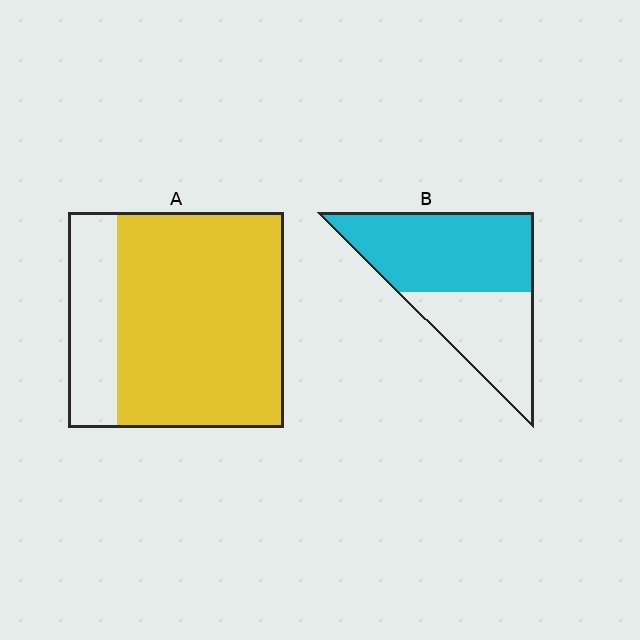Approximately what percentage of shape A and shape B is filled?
A is approximately 75% and B is approximately 60%.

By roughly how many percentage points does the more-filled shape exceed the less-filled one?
By roughly 15 percentage points (A over B).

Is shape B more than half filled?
Yes.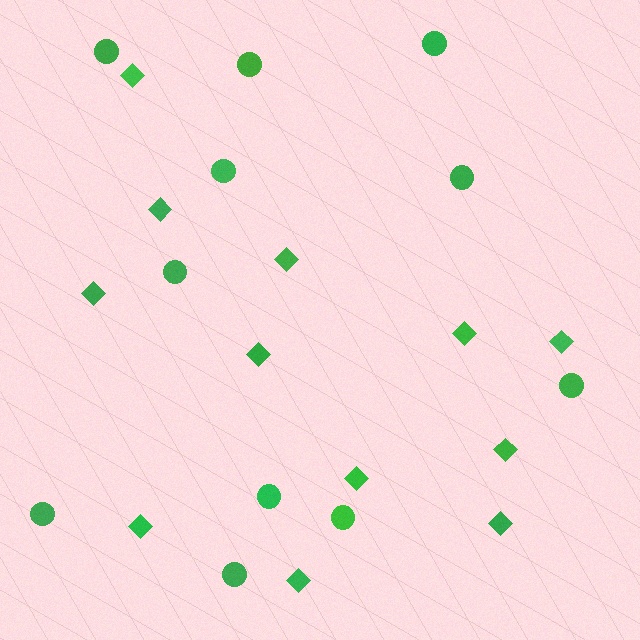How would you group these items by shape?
There are 2 groups: one group of diamonds (12) and one group of circles (11).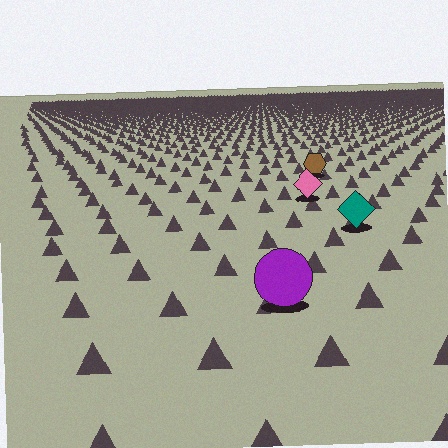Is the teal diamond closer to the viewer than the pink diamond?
Yes. The teal diamond is closer — you can tell from the texture gradient: the ground texture is coarser near it.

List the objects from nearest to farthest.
From nearest to farthest: the purple circle, the teal diamond, the pink diamond, the brown hexagon.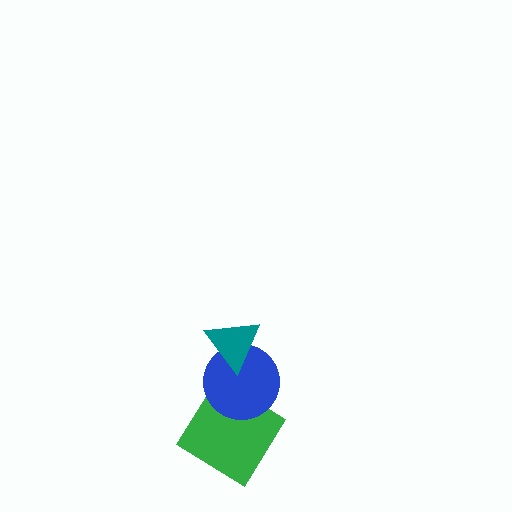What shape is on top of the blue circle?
The teal triangle is on top of the blue circle.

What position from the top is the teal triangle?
The teal triangle is 1st from the top.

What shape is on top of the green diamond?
The blue circle is on top of the green diamond.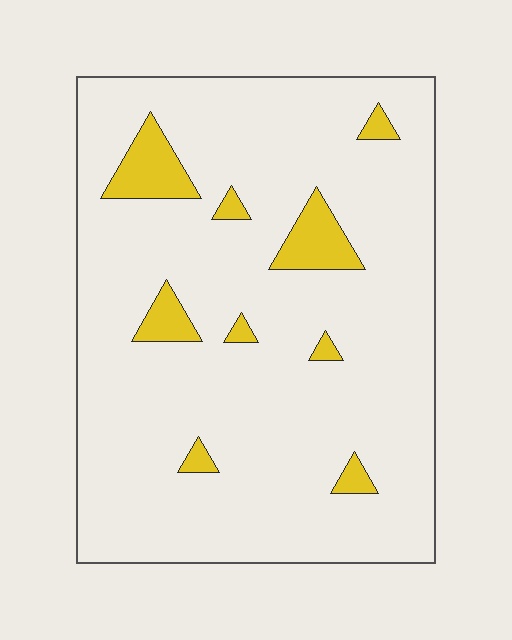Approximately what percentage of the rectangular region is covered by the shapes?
Approximately 10%.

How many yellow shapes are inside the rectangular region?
9.